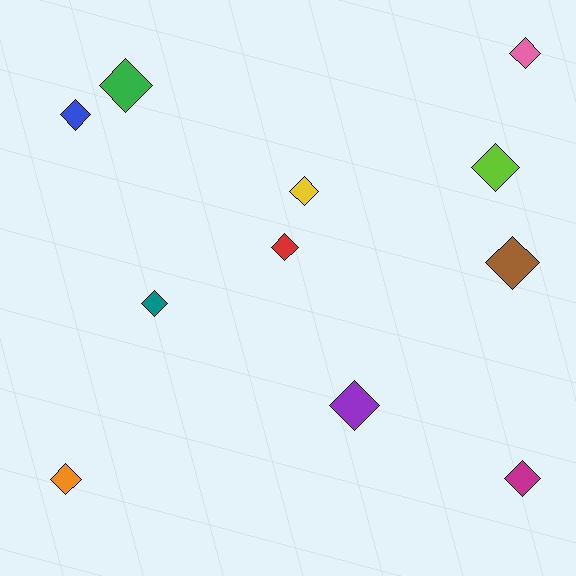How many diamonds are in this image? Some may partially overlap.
There are 11 diamonds.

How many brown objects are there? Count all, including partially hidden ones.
There is 1 brown object.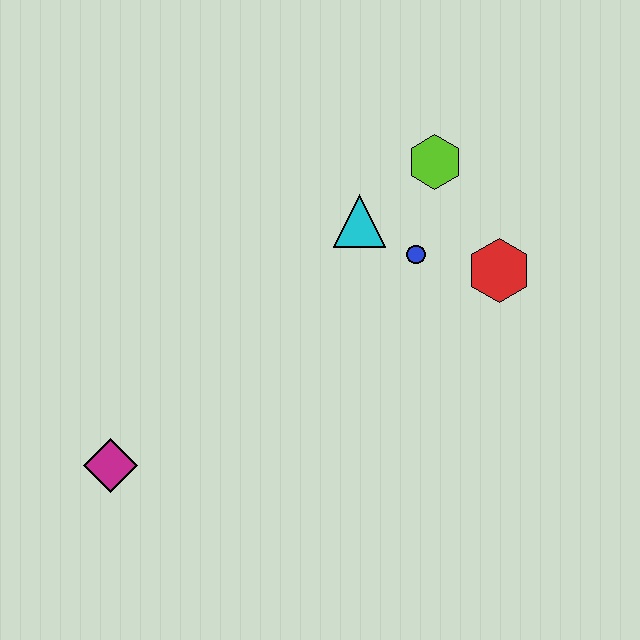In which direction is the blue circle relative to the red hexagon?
The blue circle is to the left of the red hexagon.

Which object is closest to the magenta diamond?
The cyan triangle is closest to the magenta diamond.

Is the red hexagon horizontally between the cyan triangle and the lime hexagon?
No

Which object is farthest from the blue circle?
The magenta diamond is farthest from the blue circle.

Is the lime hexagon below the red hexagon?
No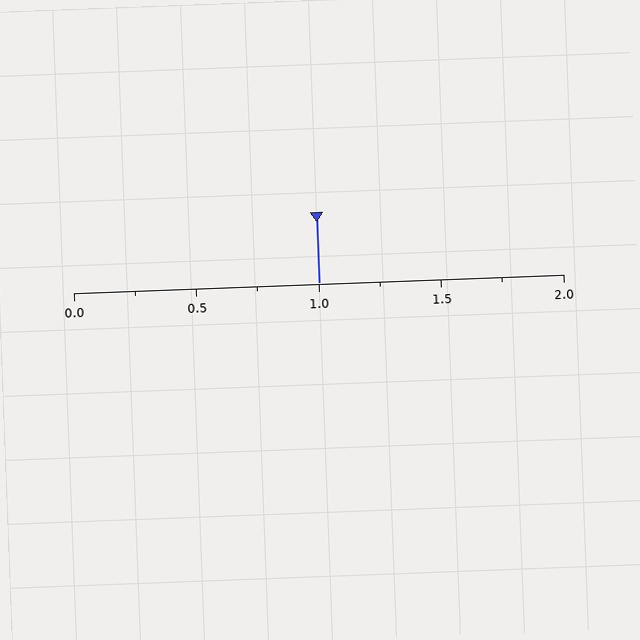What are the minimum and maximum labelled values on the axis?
The axis runs from 0.0 to 2.0.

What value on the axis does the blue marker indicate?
The marker indicates approximately 1.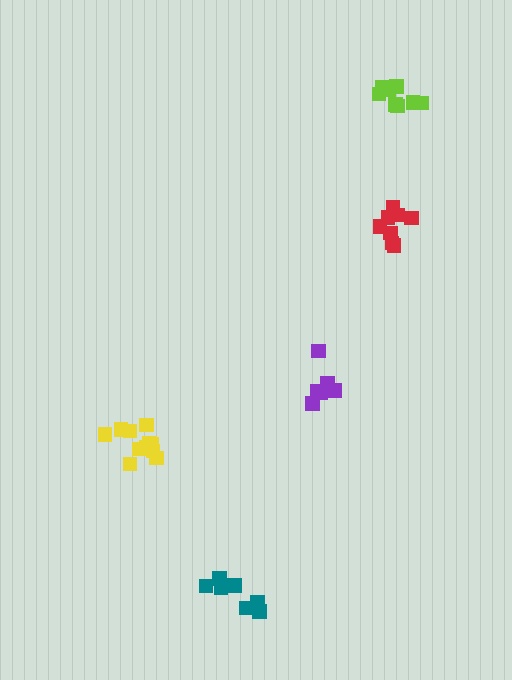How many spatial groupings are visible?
There are 5 spatial groupings.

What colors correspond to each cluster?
The clusters are colored: teal, yellow, lime, purple, red.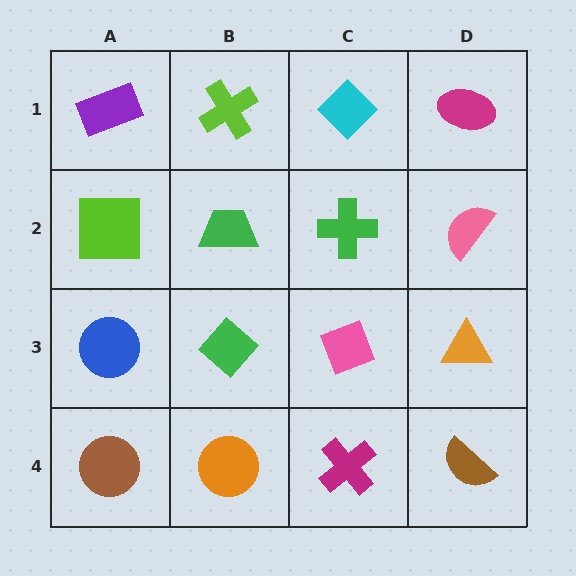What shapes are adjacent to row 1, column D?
A pink semicircle (row 2, column D), a cyan diamond (row 1, column C).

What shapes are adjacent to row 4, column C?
A pink diamond (row 3, column C), an orange circle (row 4, column B), a brown semicircle (row 4, column D).